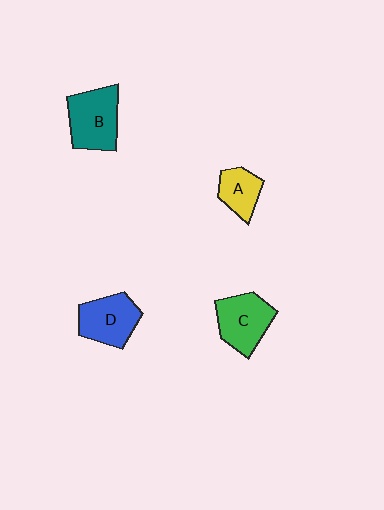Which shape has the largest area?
Shape B (teal).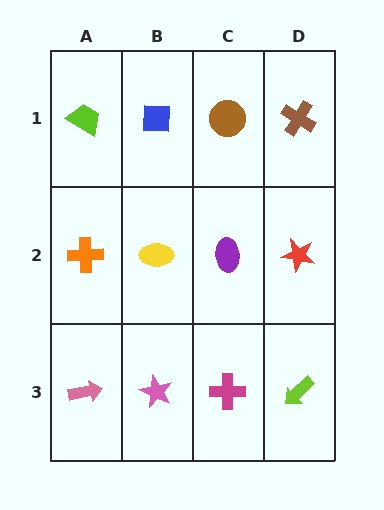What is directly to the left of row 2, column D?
A purple ellipse.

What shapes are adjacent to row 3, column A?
An orange cross (row 2, column A), a pink star (row 3, column B).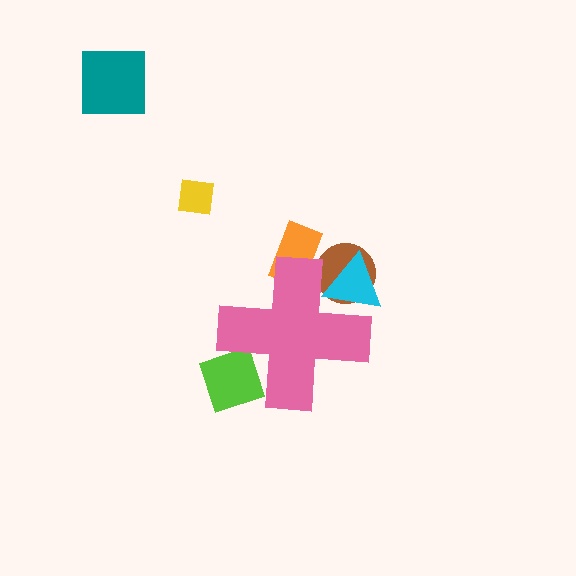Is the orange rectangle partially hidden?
Yes, the orange rectangle is partially hidden behind the pink cross.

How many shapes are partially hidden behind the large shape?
4 shapes are partially hidden.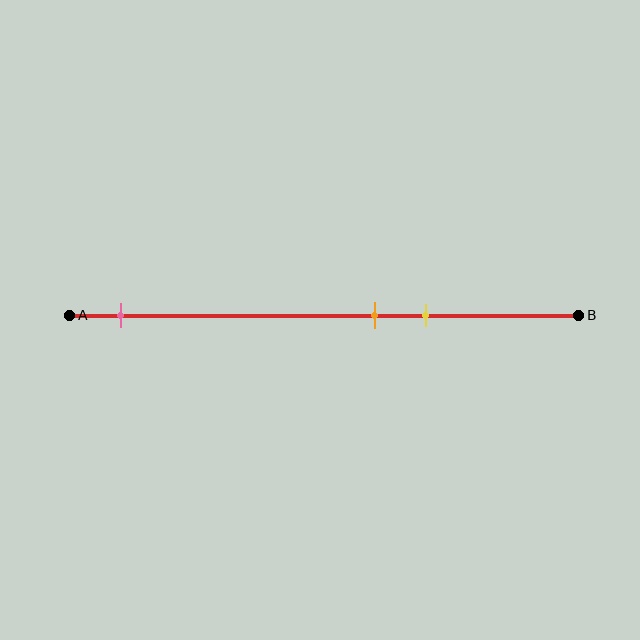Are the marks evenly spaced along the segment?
No, the marks are not evenly spaced.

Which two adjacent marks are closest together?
The orange and yellow marks are the closest adjacent pair.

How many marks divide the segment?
There are 3 marks dividing the segment.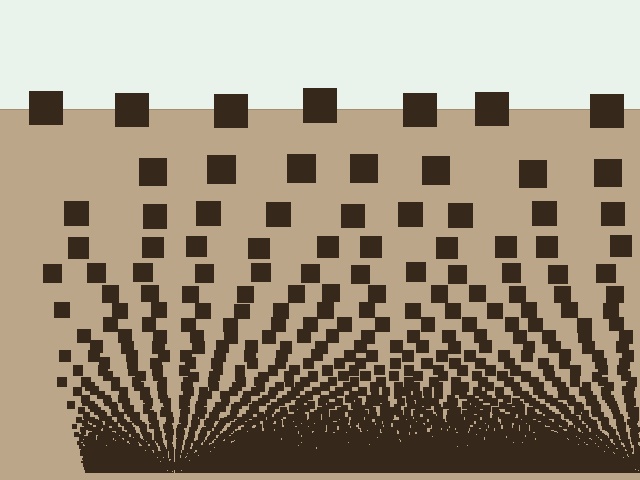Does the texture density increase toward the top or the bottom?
Density increases toward the bottom.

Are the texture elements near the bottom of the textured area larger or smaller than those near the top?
Smaller. The gradient is inverted — elements near the bottom are smaller and denser.